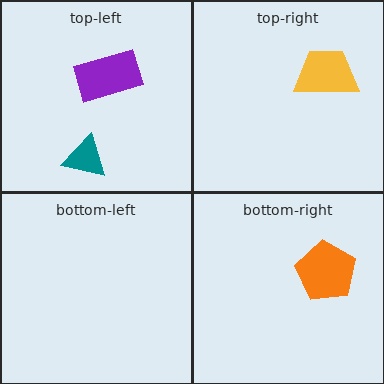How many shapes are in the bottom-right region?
1.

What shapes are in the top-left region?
The purple rectangle, the teal triangle.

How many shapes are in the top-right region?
1.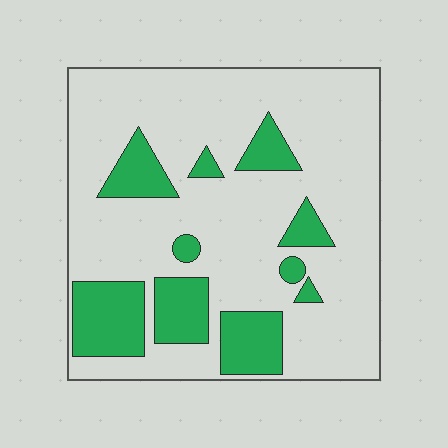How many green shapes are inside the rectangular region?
10.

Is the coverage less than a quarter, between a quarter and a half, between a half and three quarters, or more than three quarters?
Less than a quarter.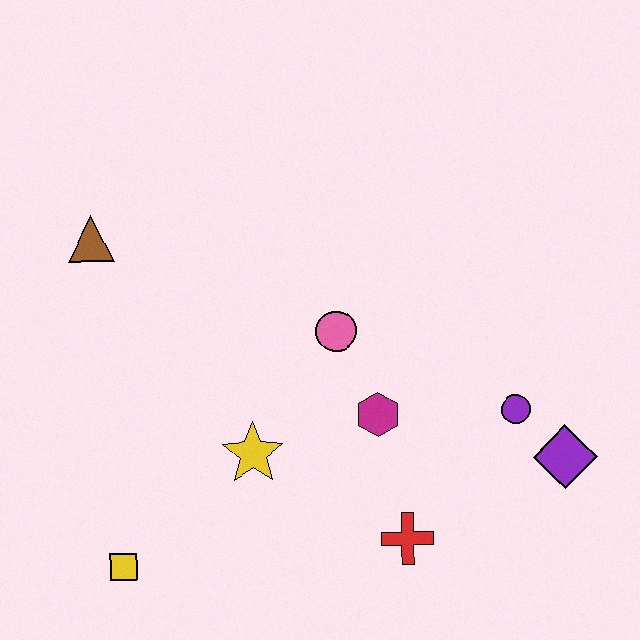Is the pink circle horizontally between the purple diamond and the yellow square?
Yes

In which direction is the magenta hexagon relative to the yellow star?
The magenta hexagon is to the right of the yellow star.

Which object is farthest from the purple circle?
The brown triangle is farthest from the purple circle.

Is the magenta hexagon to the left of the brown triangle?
No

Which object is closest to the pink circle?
The magenta hexagon is closest to the pink circle.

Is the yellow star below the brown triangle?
Yes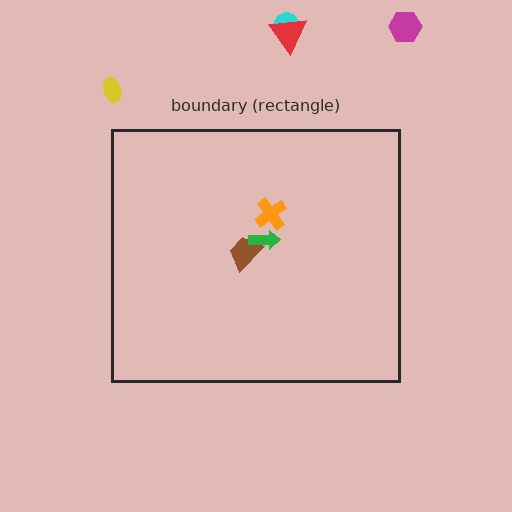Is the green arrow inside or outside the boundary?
Inside.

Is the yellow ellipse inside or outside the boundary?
Outside.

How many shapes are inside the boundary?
3 inside, 4 outside.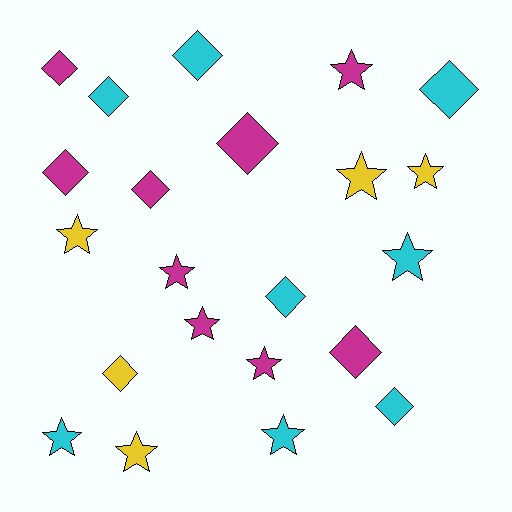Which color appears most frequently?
Magenta, with 9 objects.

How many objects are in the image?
There are 22 objects.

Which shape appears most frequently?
Diamond, with 11 objects.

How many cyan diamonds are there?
There are 5 cyan diamonds.